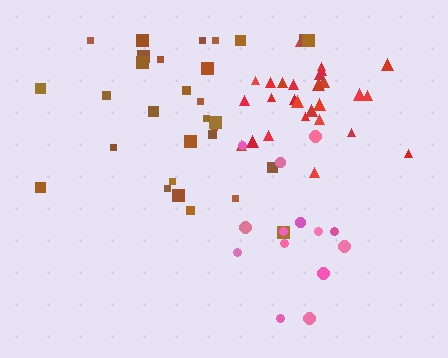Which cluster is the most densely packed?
Red.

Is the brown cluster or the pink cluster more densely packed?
Brown.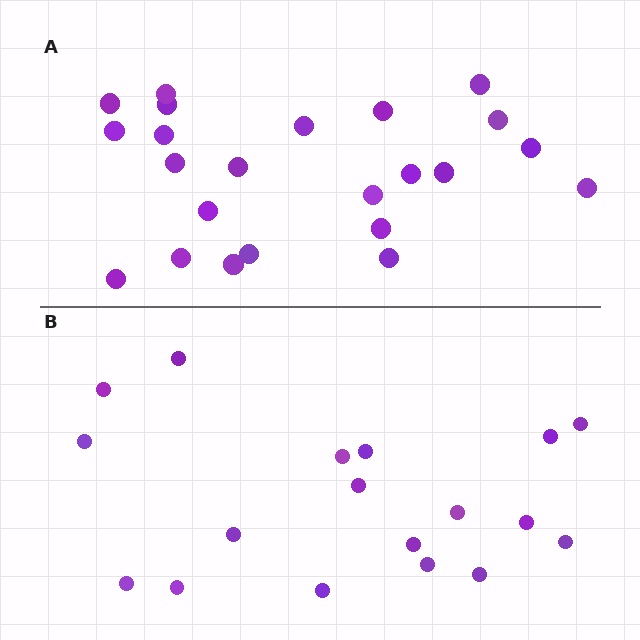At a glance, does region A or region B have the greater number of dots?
Region A (the top region) has more dots.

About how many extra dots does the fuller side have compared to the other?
Region A has about 5 more dots than region B.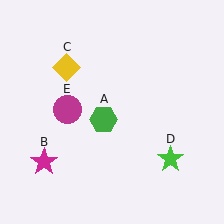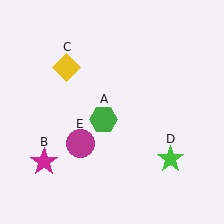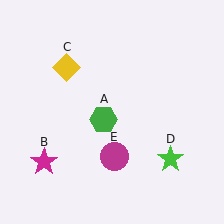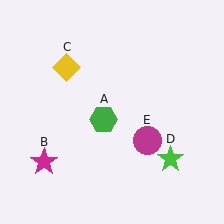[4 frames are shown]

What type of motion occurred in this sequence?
The magenta circle (object E) rotated counterclockwise around the center of the scene.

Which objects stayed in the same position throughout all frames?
Green hexagon (object A) and magenta star (object B) and yellow diamond (object C) and green star (object D) remained stationary.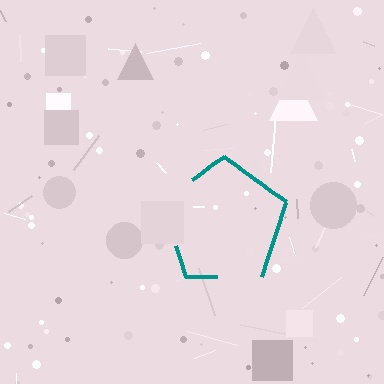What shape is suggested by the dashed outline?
The dashed outline suggests a pentagon.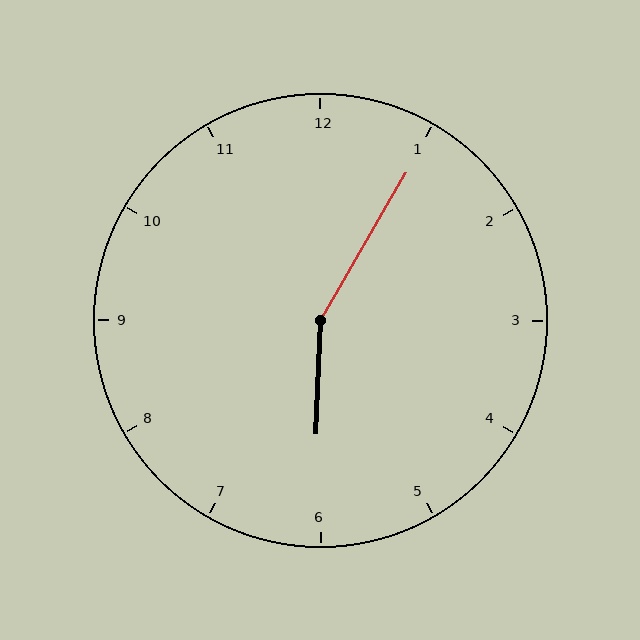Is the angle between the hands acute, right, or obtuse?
It is obtuse.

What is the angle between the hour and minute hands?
Approximately 152 degrees.